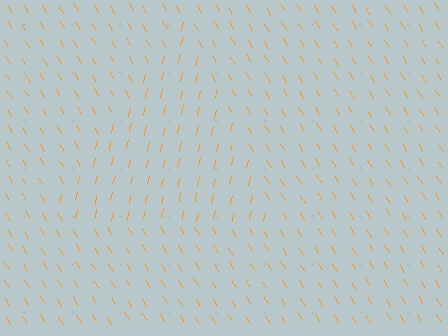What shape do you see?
I see a triangle.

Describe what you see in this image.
The image is filled with small orange line segments. A triangle region in the image has lines oriented differently from the surrounding lines, creating a visible texture boundary.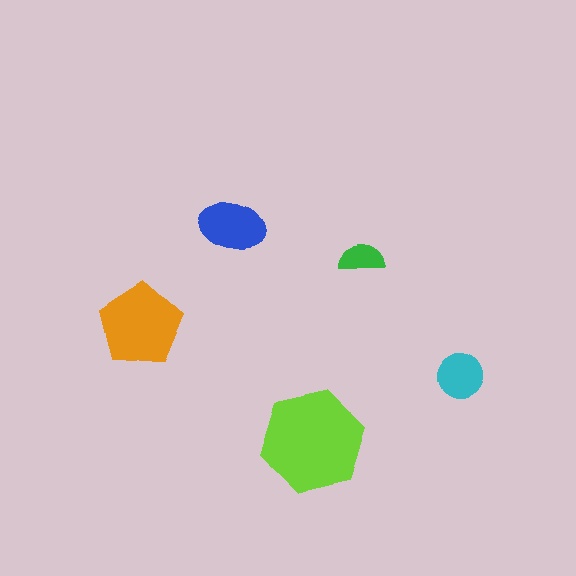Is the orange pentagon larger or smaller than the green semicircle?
Larger.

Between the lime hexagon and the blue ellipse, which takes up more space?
The lime hexagon.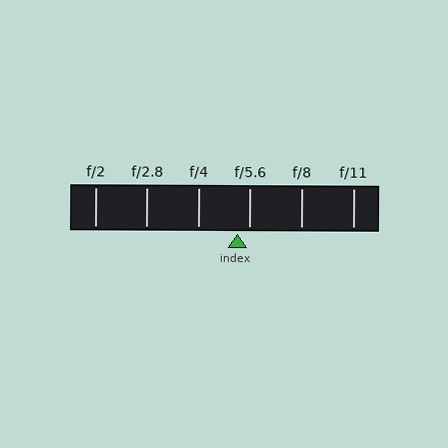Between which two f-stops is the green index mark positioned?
The index mark is between f/4 and f/5.6.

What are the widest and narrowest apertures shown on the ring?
The widest aperture shown is f/2 and the narrowest is f/11.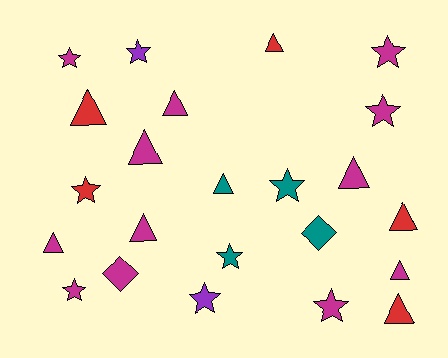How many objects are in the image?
There are 23 objects.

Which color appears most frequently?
Magenta, with 12 objects.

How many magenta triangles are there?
There are 6 magenta triangles.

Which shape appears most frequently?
Triangle, with 11 objects.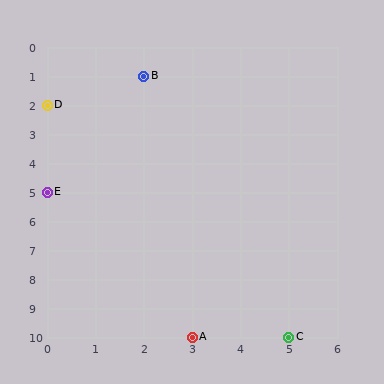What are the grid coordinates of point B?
Point B is at grid coordinates (2, 1).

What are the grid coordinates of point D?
Point D is at grid coordinates (0, 2).